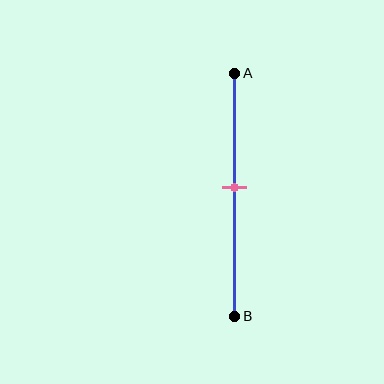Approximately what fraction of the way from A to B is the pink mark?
The pink mark is approximately 45% of the way from A to B.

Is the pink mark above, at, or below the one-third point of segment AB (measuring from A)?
The pink mark is below the one-third point of segment AB.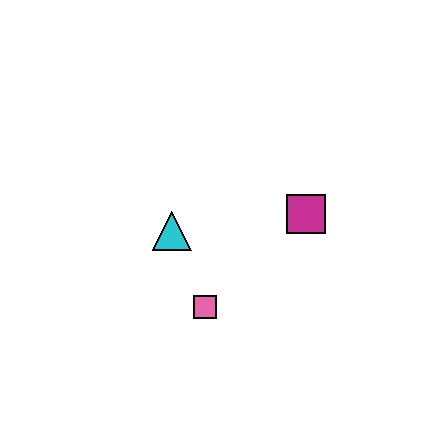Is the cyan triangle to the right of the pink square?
No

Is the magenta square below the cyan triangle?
No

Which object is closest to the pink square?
The cyan triangle is closest to the pink square.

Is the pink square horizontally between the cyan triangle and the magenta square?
Yes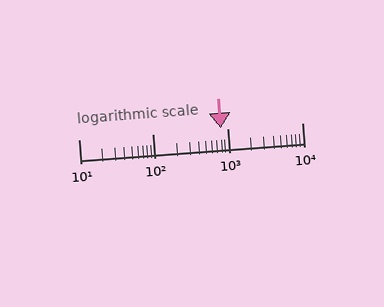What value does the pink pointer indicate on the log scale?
The pointer indicates approximately 800.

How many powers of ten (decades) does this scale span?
The scale spans 3 decades, from 10 to 10000.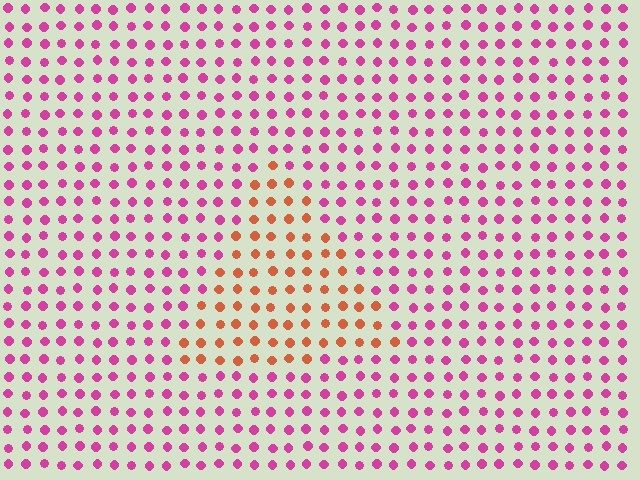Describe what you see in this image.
The image is filled with small magenta elements in a uniform arrangement. A triangle-shaped region is visible where the elements are tinted to a slightly different hue, forming a subtle color boundary.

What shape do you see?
I see a triangle.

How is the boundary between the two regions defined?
The boundary is defined purely by a slight shift in hue (about 53 degrees). Spacing, size, and orientation are identical on both sides.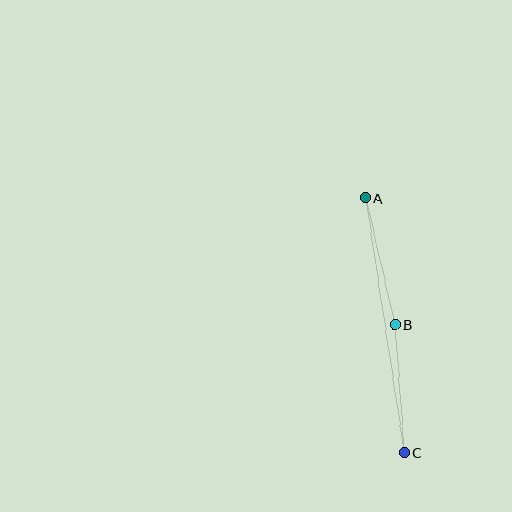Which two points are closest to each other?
Points B and C are closest to each other.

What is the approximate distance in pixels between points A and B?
The distance between A and B is approximately 130 pixels.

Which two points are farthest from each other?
Points A and C are farthest from each other.